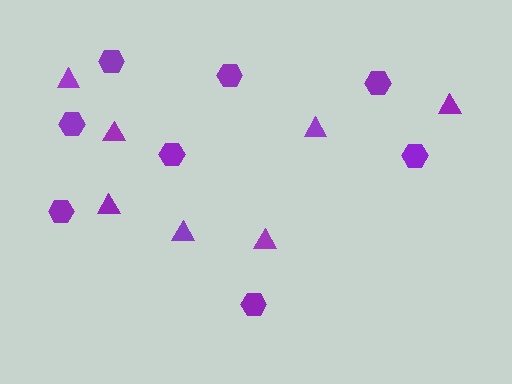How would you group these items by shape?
There are 2 groups: one group of hexagons (8) and one group of triangles (7).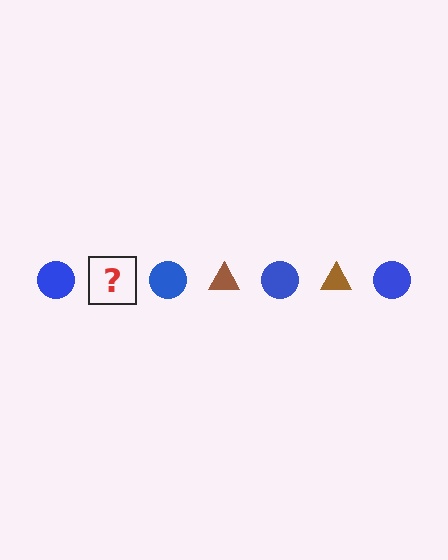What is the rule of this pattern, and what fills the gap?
The rule is that the pattern alternates between blue circle and brown triangle. The gap should be filled with a brown triangle.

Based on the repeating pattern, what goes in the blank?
The blank should be a brown triangle.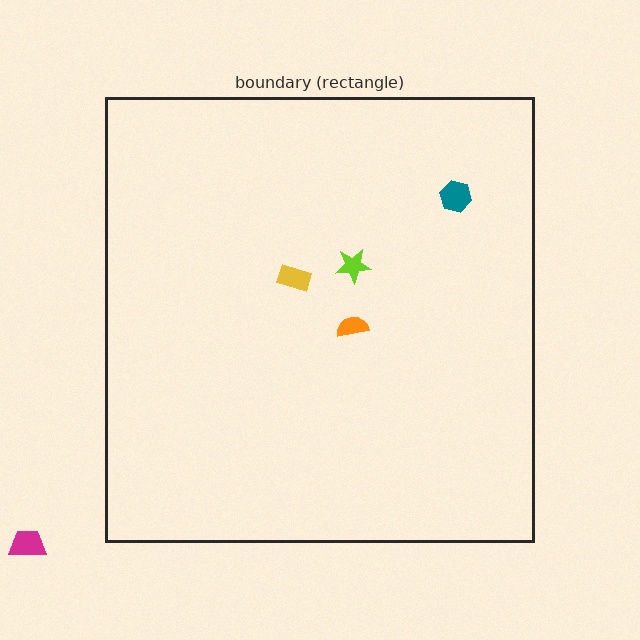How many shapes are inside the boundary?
4 inside, 1 outside.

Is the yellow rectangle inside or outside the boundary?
Inside.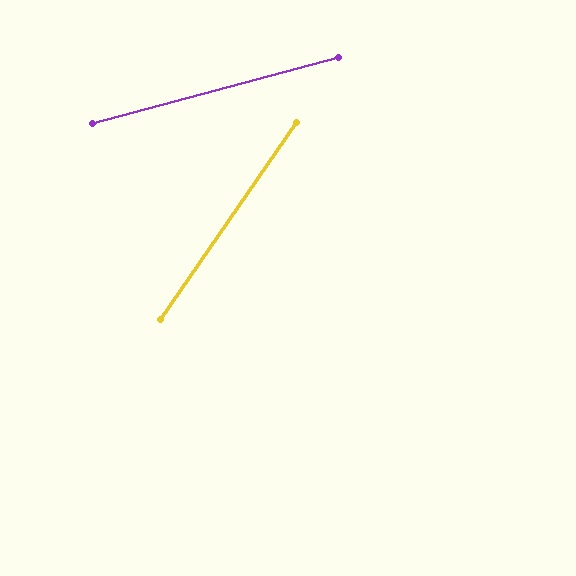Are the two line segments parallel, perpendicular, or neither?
Neither parallel nor perpendicular — they differ by about 40°.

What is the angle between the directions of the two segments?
Approximately 40 degrees.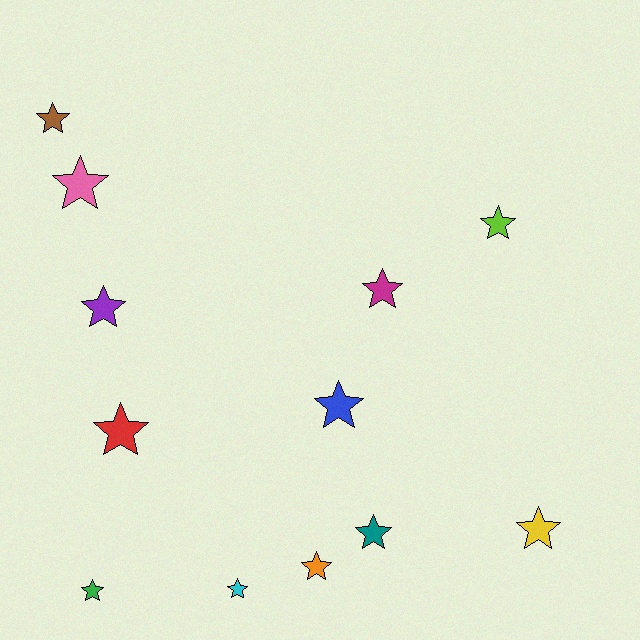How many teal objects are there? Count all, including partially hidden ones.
There is 1 teal object.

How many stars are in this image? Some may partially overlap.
There are 12 stars.